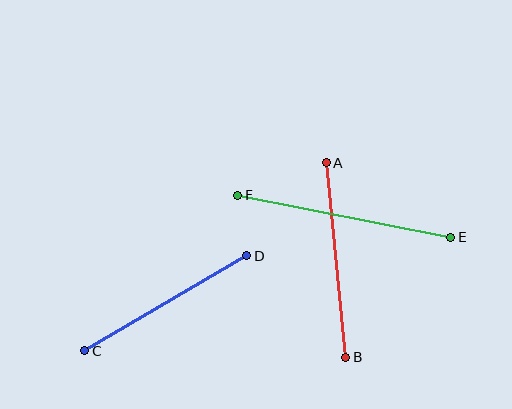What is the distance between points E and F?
The distance is approximately 217 pixels.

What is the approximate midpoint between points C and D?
The midpoint is at approximately (166, 303) pixels.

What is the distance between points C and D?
The distance is approximately 188 pixels.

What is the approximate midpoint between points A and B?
The midpoint is at approximately (336, 260) pixels.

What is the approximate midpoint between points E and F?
The midpoint is at approximately (344, 216) pixels.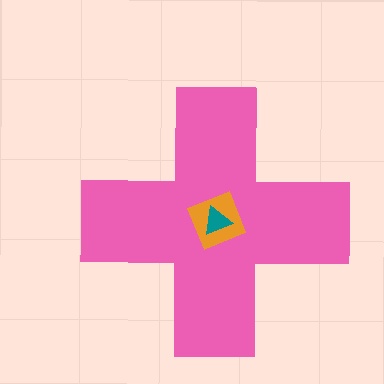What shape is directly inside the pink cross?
The orange square.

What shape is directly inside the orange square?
The teal triangle.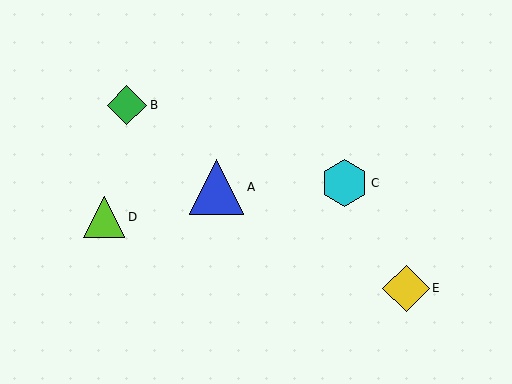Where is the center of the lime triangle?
The center of the lime triangle is at (104, 217).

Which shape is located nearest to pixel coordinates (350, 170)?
The cyan hexagon (labeled C) at (345, 183) is nearest to that location.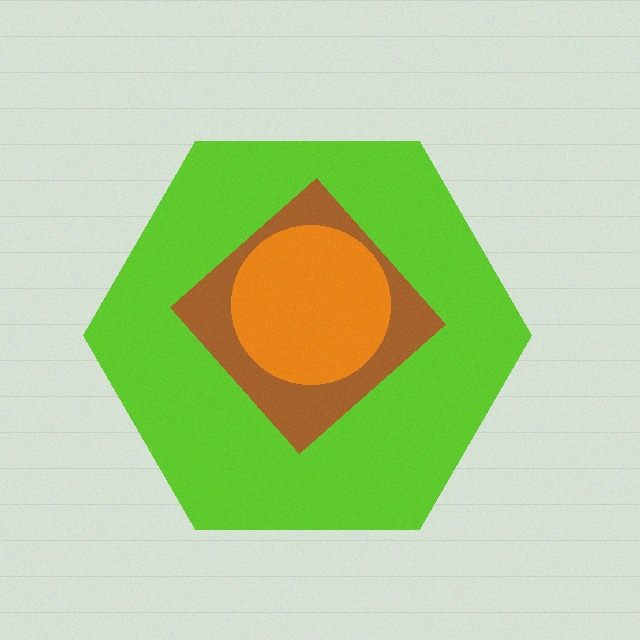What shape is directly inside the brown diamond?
The orange circle.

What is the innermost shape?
The orange circle.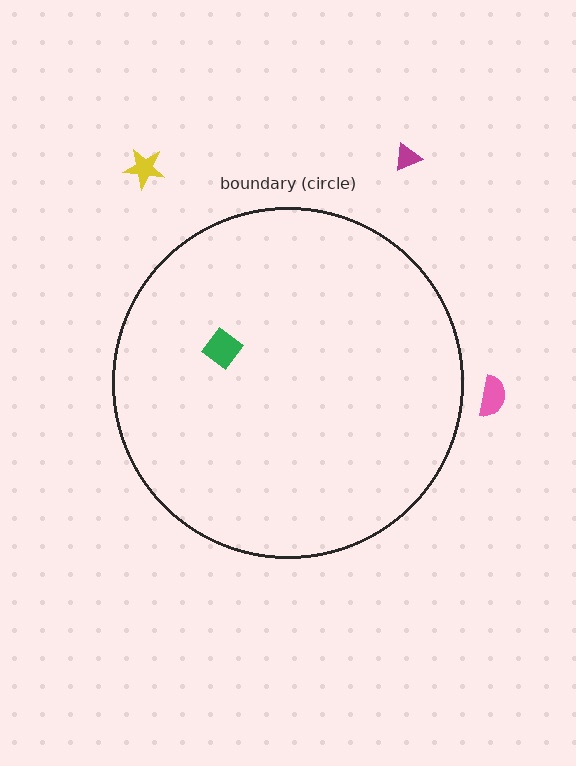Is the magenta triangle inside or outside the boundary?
Outside.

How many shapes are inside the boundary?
1 inside, 3 outside.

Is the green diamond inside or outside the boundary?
Inside.